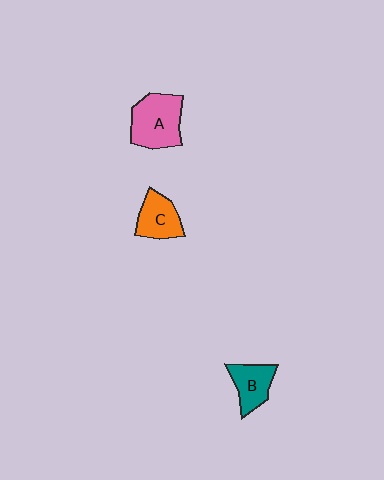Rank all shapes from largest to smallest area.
From largest to smallest: A (pink), C (orange), B (teal).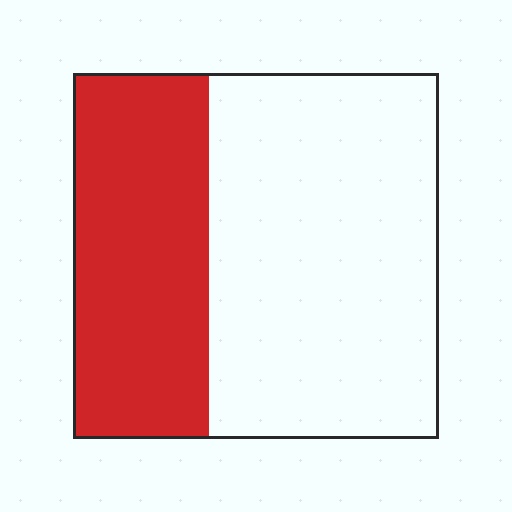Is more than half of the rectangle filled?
No.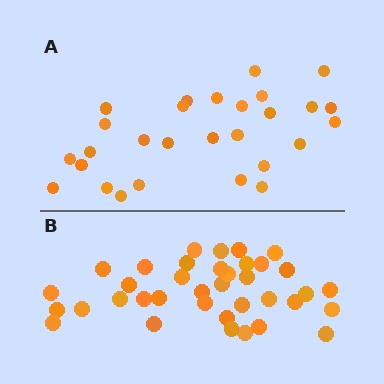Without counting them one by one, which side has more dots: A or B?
Region B (the bottom region) has more dots.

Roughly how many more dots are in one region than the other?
Region B has roughly 8 or so more dots than region A.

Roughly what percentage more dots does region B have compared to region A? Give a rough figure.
About 30% more.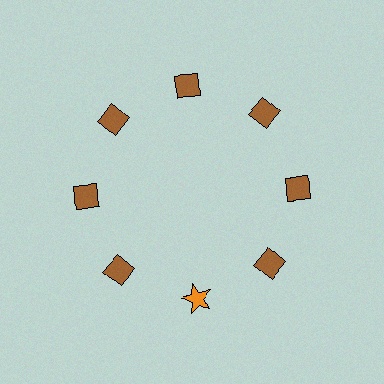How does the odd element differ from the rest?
It differs in both color (orange instead of brown) and shape (star instead of diamond).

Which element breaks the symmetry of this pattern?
The orange star at roughly the 6 o'clock position breaks the symmetry. All other shapes are brown diamonds.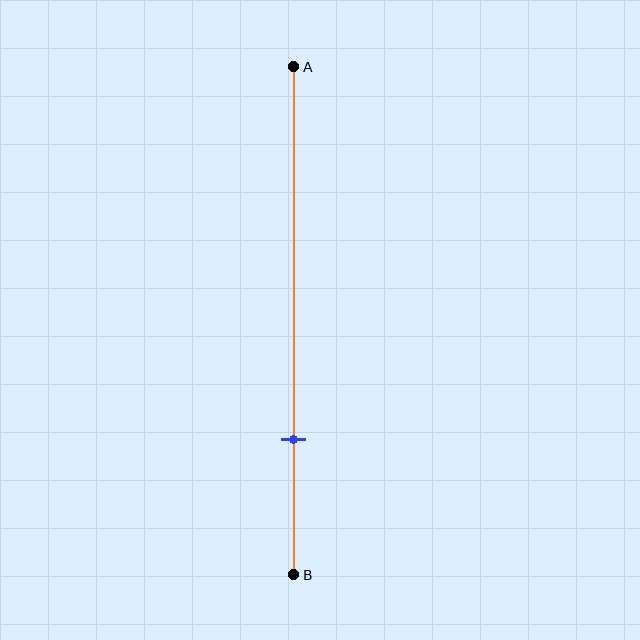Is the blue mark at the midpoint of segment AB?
No, the mark is at about 75% from A, not at the 50% midpoint.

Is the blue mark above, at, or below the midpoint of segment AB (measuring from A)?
The blue mark is below the midpoint of segment AB.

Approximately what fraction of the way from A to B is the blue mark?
The blue mark is approximately 75% of the way from A to B.